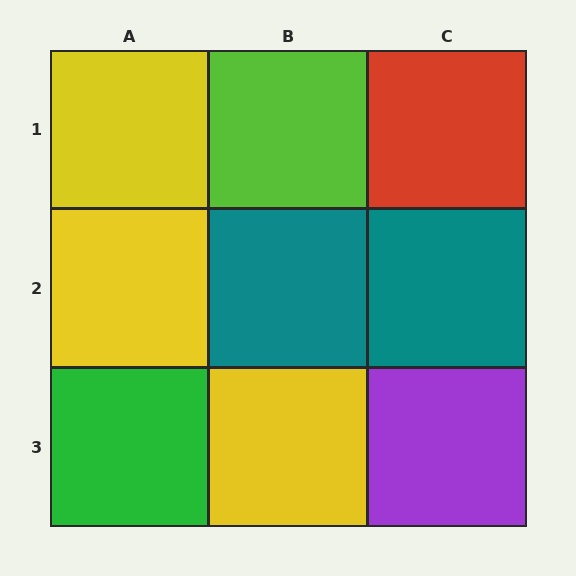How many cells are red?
1 cell is red.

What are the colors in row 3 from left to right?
Green, yellow, purple.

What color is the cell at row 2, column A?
Yellow.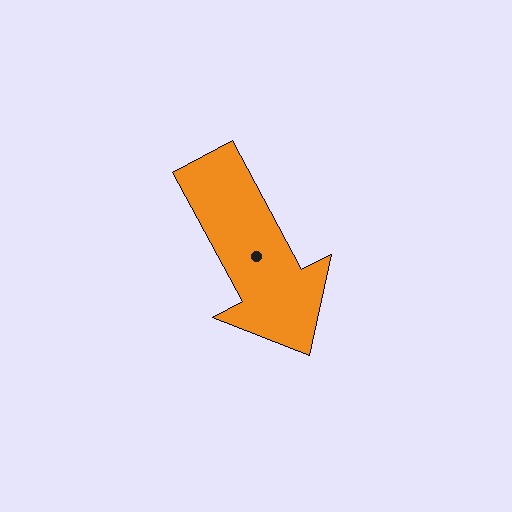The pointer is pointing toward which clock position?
Roughly 5 o'clock.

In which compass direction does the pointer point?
Southeast.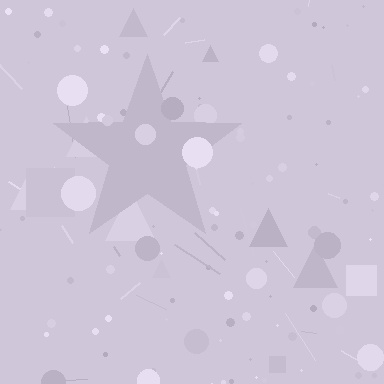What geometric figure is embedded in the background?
A star is embedded in the background.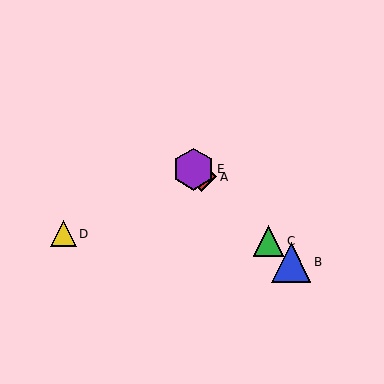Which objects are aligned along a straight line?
Objects A, B, C, E are aligned along a straight line.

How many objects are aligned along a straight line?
4 objects (A, B, C, E) are aligned along a straight line.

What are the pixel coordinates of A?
Object A is at (201, 177).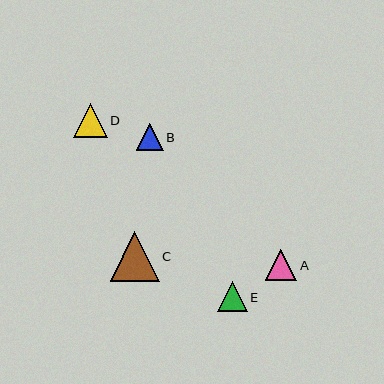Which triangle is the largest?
Triangle C is the largest with a size of approximately 49 pixels.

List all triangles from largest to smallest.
From largest to smallest: C, D, A, E, B.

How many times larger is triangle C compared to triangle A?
Triangle C is approximately 1.6 times the size of triangle A.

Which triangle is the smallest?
Triangle B is the smallest with a size of approximately 27 pixels.